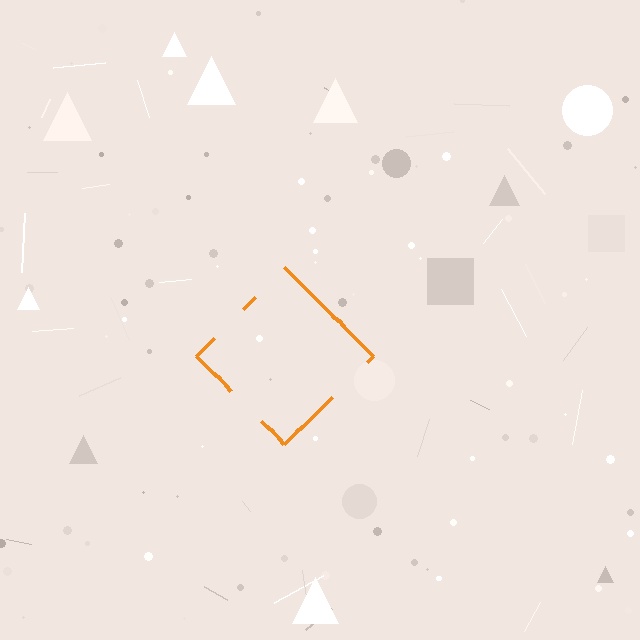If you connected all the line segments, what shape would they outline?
They would outline a diamond.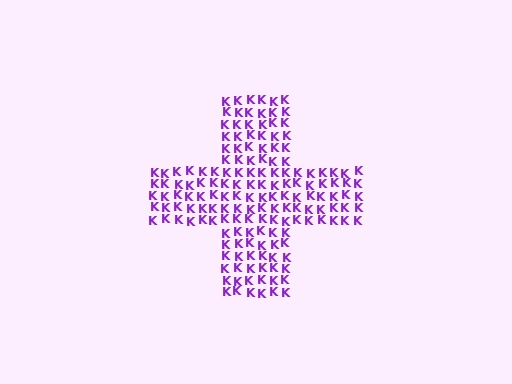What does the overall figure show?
The overall figure shows a cross.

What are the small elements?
The small elements are letter K's.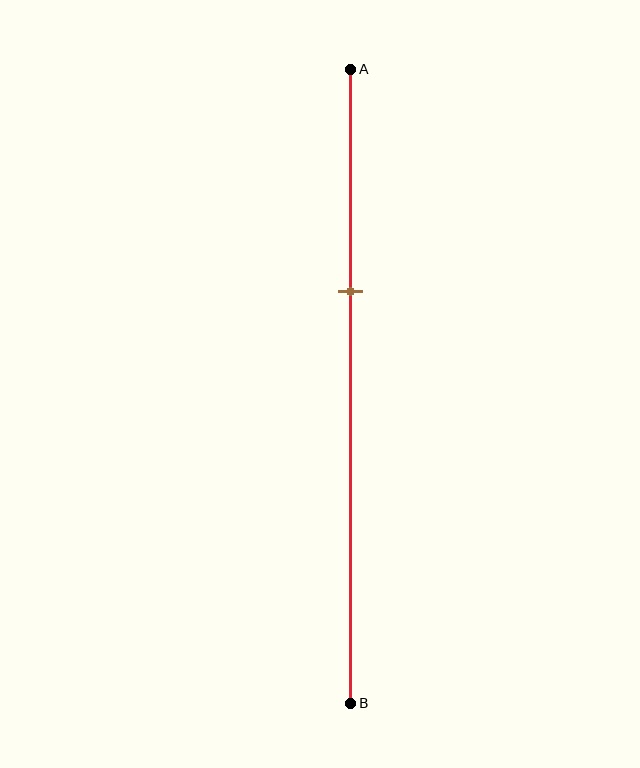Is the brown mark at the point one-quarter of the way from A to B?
No, the mark is at about 35% from A, not at the 25% one-quarter point.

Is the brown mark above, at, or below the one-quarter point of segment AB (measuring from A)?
The brown mark is below the one-quarter point of segment AB.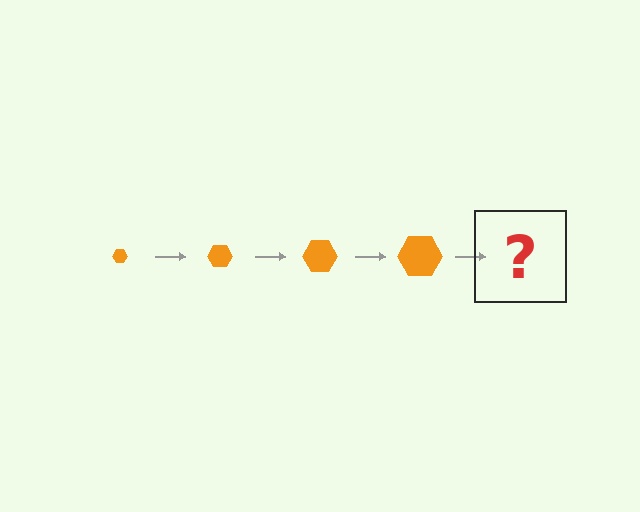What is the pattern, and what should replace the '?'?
The pattern is that the hexagon gets progressively larger each step. The '?' should be an orange hexagon, larger than the previous one.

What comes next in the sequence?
The next element should be an orange hexagon, larger than the previous one.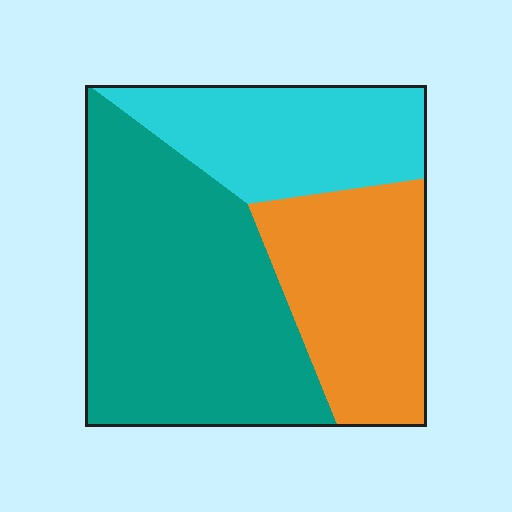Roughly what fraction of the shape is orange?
Orange takes up about one quarter (1/4) of the shape.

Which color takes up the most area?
Teal, at roughly 50%.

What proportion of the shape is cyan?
Cyan covers roughly 25% of the shape.